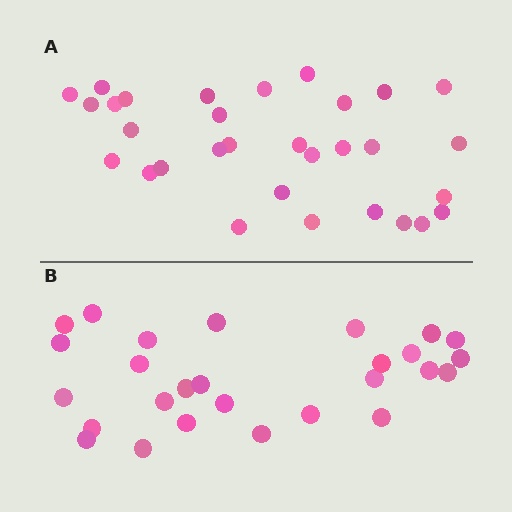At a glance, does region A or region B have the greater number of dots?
Region A (the top region) has more dots.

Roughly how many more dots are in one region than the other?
Region A has about 4 more dots than region B.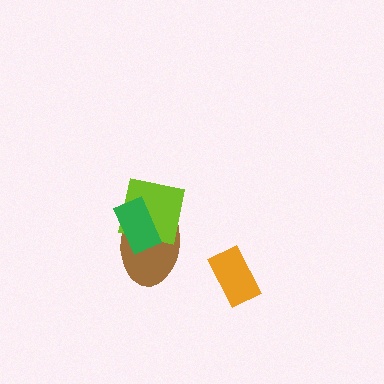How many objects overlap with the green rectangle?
2 objects overlap with the green rectangle.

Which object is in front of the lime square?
The green rectangle is in front of the lime square.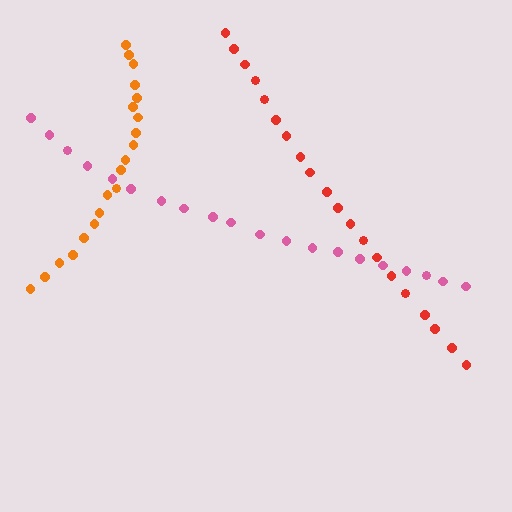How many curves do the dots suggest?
There are 3 distinct paths.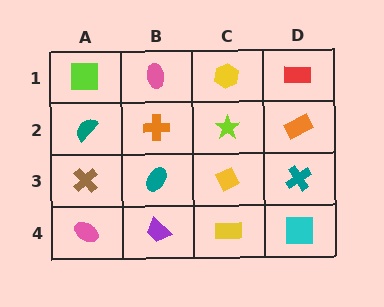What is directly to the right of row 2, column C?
An orange rectangle.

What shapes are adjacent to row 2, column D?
A red rectangle (row 1, column D), a teal cross (row 3, column D), a lime star (row 2, column C).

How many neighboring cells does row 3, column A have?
3.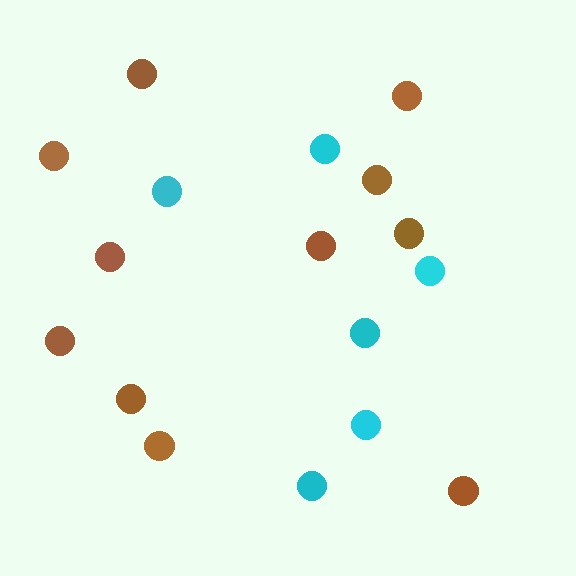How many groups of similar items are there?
There are 2 groups: one group of brown circles (11) and one group of cyan circles (6).